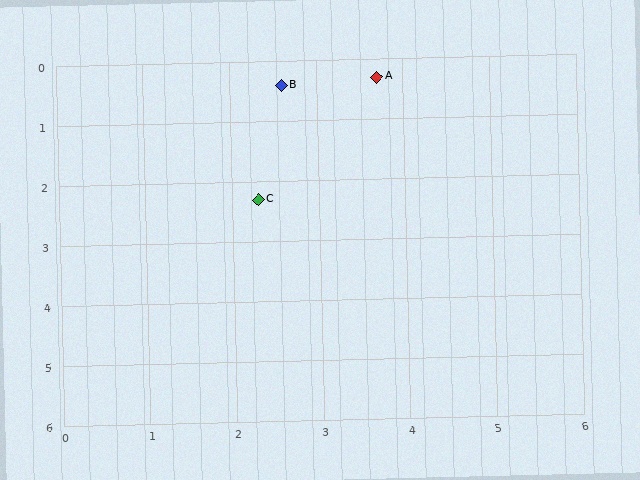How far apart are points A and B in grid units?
Points A and B are about 1.1 grid units apart.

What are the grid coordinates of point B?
Point B is at approximately (2.6, 0.4).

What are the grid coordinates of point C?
Point C is at approximately (2.3, 2.3).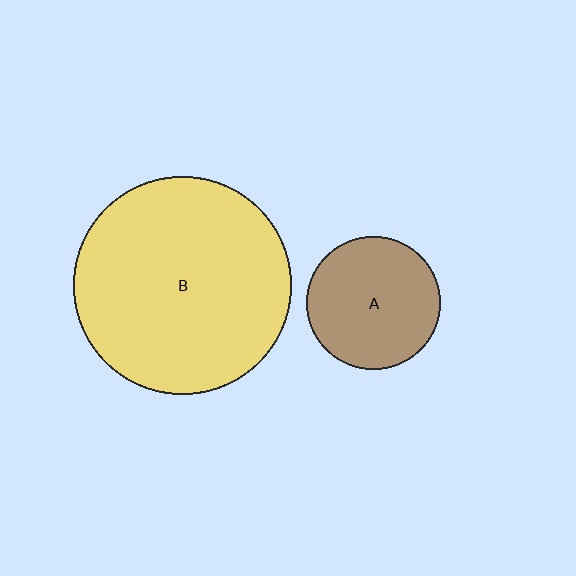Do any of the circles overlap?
No, none of the circles overlap.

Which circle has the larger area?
Circle B (yellow).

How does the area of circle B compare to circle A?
Approximately 2.7 times.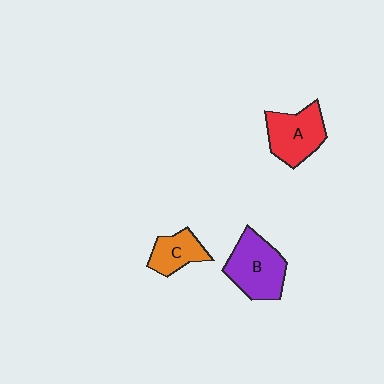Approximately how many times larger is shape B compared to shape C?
Approximately 1.7 times.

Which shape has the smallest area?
Shape C (orange).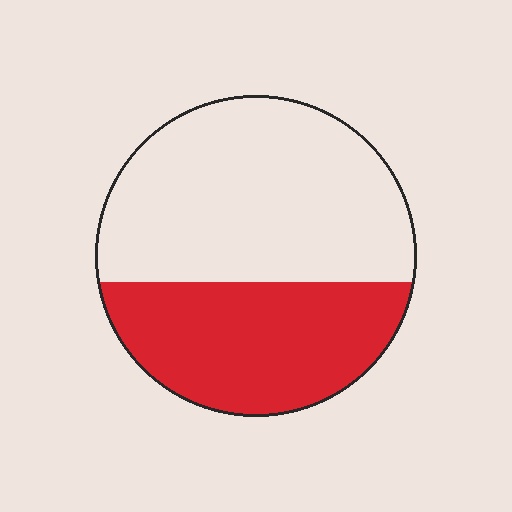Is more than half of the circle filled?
No.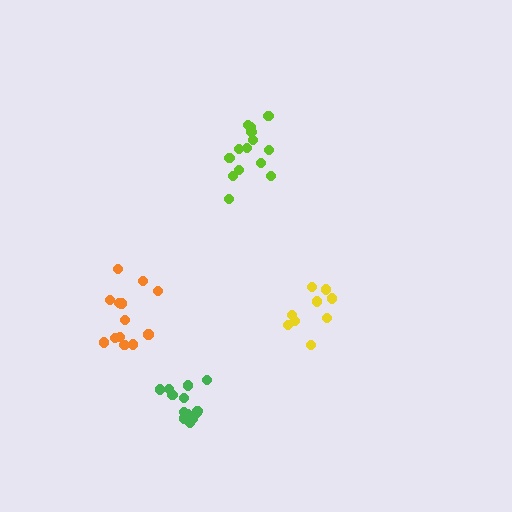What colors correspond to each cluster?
The clusters are colored: lime, yellow, orange, green.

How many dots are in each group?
Group 1: 14 dots, Group 2: 9 dots, Group 3: 13 dots, Group 4: 13 dots (49 total).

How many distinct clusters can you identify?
There are 4 distinct clusters.